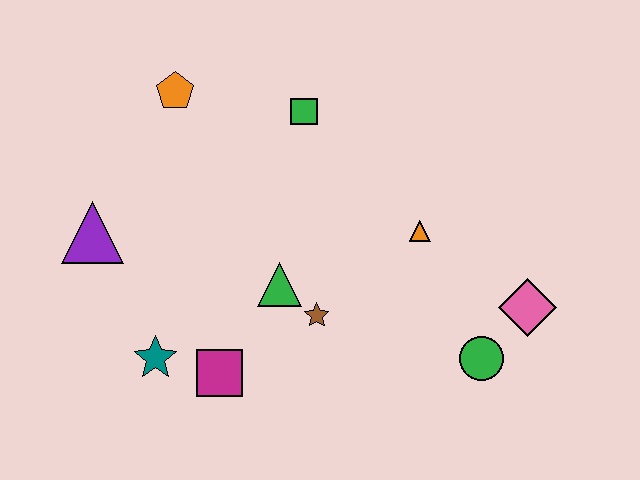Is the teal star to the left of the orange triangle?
Yes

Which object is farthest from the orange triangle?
The purple triangle is farthest from the orange triangle.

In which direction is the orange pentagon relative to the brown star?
The orange pentagon is above the brown star.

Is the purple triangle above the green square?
No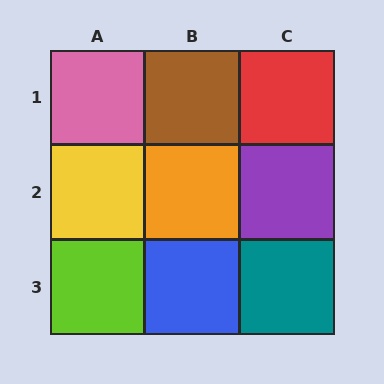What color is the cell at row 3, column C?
Teal.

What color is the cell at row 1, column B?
Brown.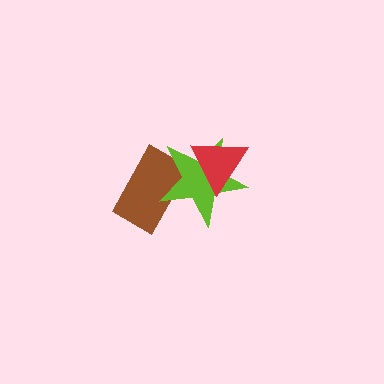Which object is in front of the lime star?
The red triangle is in front of the lime star.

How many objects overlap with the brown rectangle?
1 object overlaps with the brown rectangle.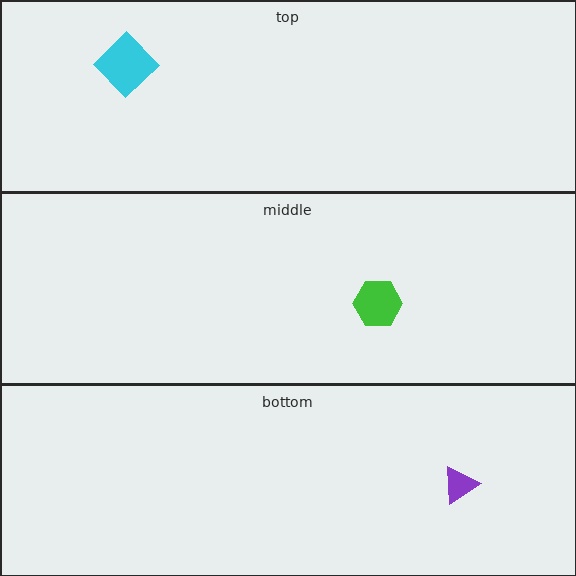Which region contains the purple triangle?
The bottom region.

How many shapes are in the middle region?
1.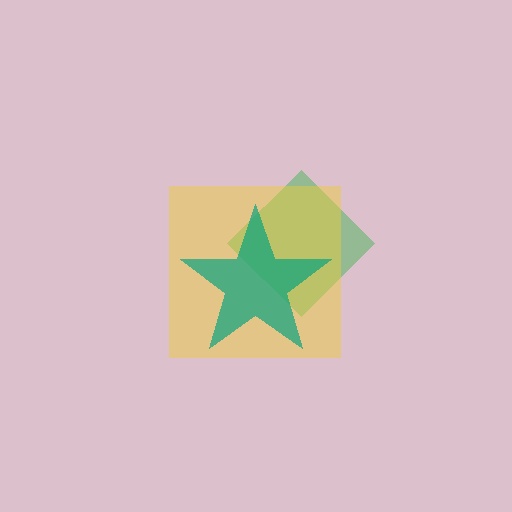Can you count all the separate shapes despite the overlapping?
Yes, there are 3 separate shapes.